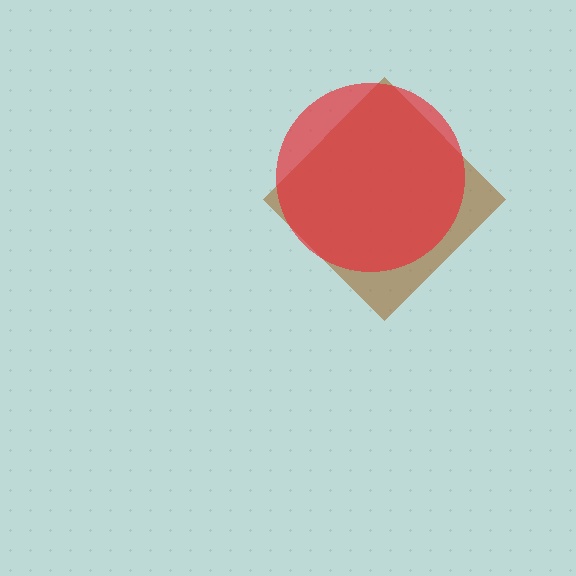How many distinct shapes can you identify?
There are 2 distinct shapes: a brown diamond, a red circle.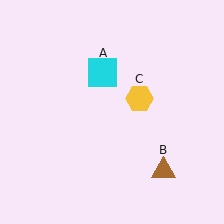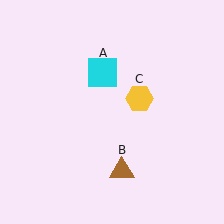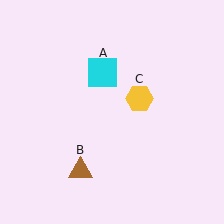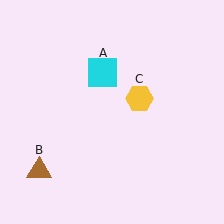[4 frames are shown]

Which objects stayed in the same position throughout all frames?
Cyan square (object A) and yellow hexagon (object C) remained stationary.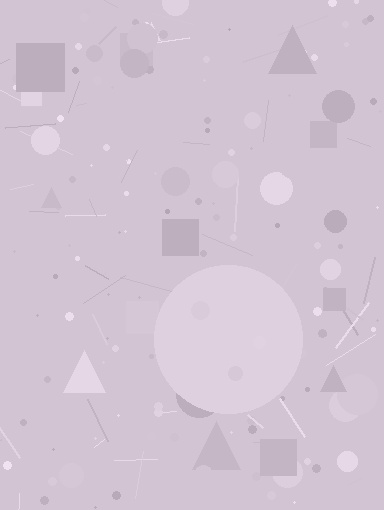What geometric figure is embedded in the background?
A circle is embedded in the background.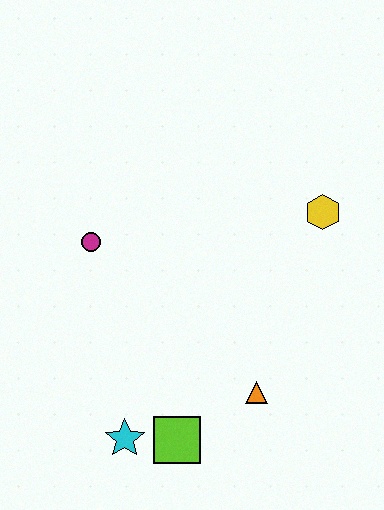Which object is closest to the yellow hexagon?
The orange triangle is closest to the yellow hexagon.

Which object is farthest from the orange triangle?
The magenta circle is farthest from the orange triangle.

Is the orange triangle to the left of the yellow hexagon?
Yes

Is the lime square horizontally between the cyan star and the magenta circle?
No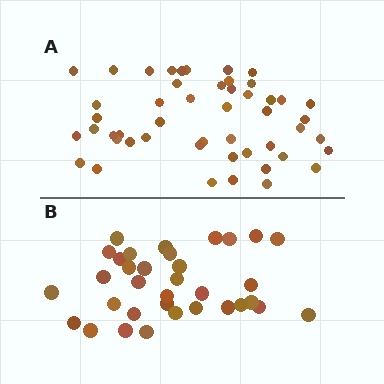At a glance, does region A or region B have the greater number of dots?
Region A (the top region) has more dots.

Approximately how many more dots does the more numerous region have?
Region A has approximately 15 more dots than region B.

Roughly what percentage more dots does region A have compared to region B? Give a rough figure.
About 45% more.